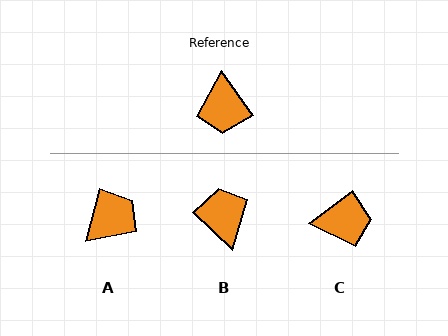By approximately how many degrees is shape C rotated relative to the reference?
Approximately 92 degrees counter-clockwise.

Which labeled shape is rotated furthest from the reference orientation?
B, about 167 degrees away.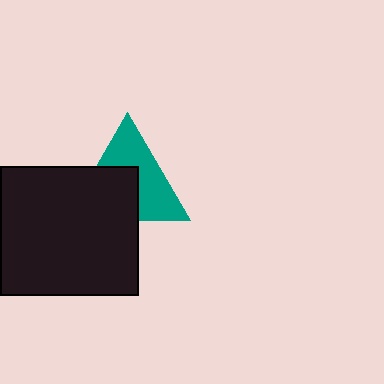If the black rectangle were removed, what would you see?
You would see the complete teal triangle.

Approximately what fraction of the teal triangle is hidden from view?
Roughly 47% of the teal triangle is hidden behind the black rectangle.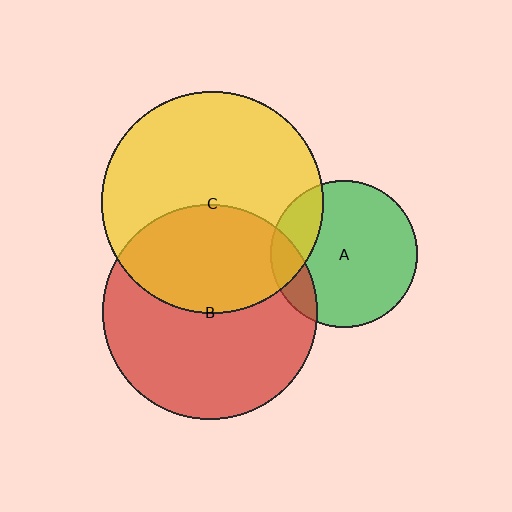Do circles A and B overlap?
Yes.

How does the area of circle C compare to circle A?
Approximately 2.3 times.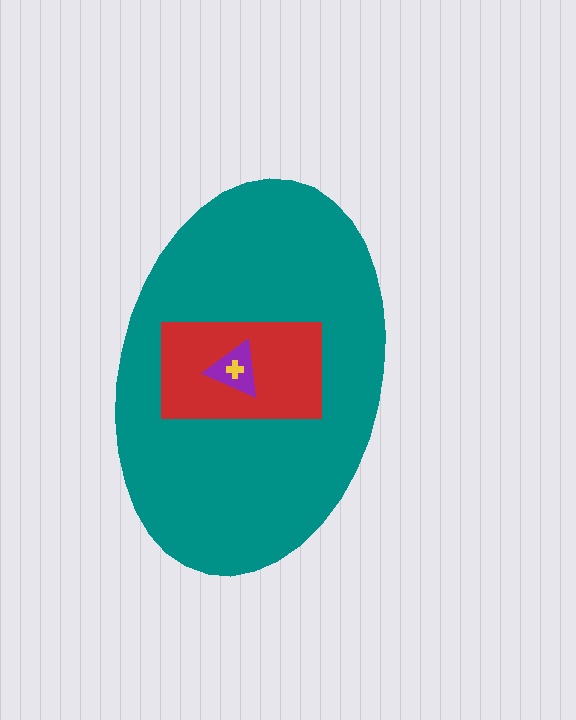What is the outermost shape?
The teal ellipse.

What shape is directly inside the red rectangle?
The purple triangle.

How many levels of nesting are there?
4.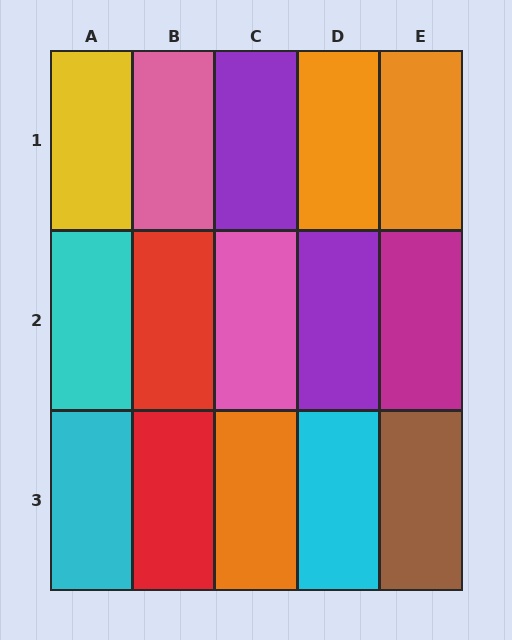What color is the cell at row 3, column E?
Brown.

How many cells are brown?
1 cell is brown.